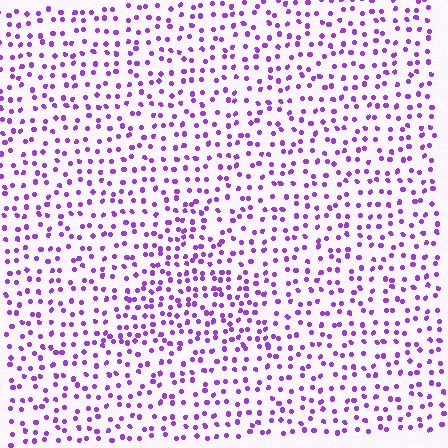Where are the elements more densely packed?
The elements are more densely packed inside the triangle boundary.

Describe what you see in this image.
The image contains small purple elements arranged at two different densities. A triangle-shaped region is visible where the elements are more densely packed than the surrounding area.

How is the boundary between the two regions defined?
The boundary is defined by a change in element density (approximately 1.6x ratio). All elements are the same color, size, and shape.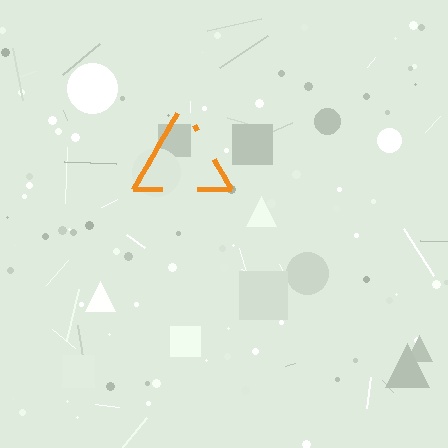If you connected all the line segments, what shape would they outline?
They would outline a triangle.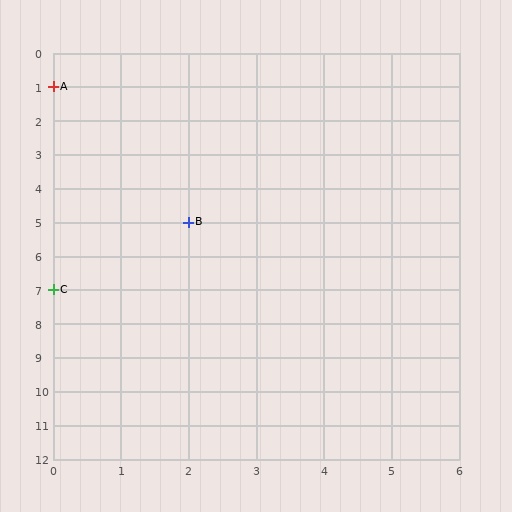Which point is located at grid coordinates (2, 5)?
Point B is at (2, 5).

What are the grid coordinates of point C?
Point C is at grid coordinates (0, 7).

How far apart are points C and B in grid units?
Points C and B are 2 columns and 2 rows apart (about 2.8 grid units diagonally).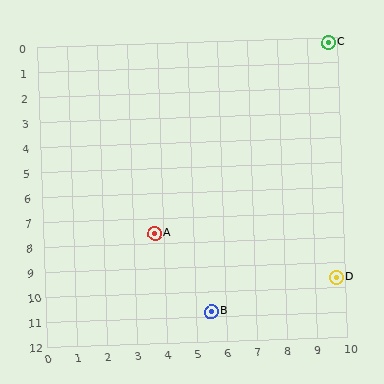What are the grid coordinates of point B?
Point B is at approximately (5.5, 10.8).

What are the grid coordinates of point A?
Point A is at approximately (3.7, 7.6).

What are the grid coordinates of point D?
Point D is at approximately (9.7, 9.6).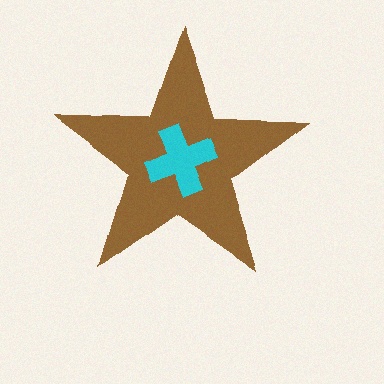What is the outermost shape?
The brown star.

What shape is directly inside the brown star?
The cyan cross.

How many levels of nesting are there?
2.